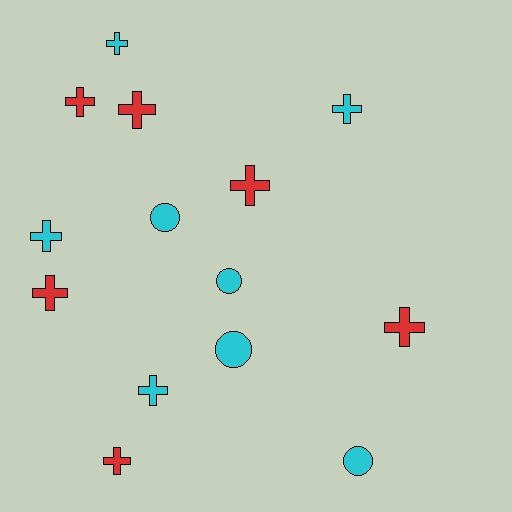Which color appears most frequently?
Cyan, with 8 objects.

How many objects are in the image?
There are 14 objects.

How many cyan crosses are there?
There are 4 cyan crosses.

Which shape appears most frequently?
Cross, with 10 objects.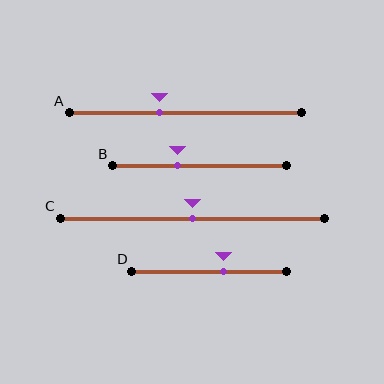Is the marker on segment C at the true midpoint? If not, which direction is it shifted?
Yes, the marker on segment C is at the true midpoint.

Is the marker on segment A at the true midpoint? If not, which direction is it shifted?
No, the marker on segment A is shifted to the left by about 11% of the segment length.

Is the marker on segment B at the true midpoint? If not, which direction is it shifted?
No, the marker on segment B is shifted to the left by about 13% of the segment length.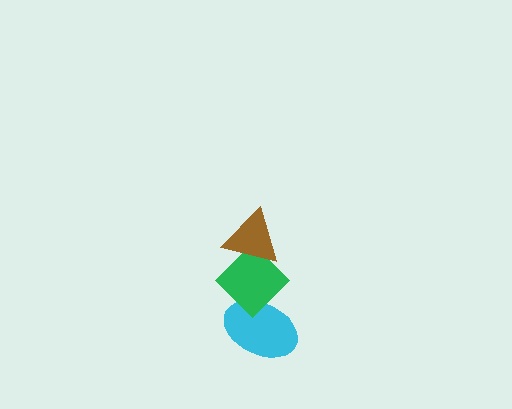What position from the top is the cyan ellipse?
The cyan ellipse is 3rd from the top.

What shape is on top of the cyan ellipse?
The green diamond is on top of the cyan ellipse.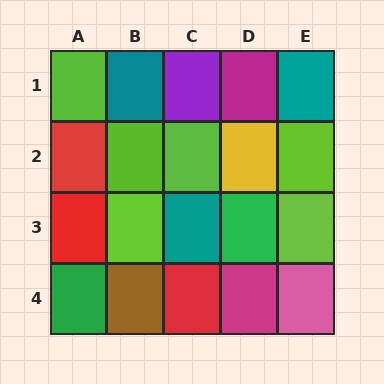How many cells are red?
3 cells are red.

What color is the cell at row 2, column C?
Lime.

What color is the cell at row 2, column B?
Lime.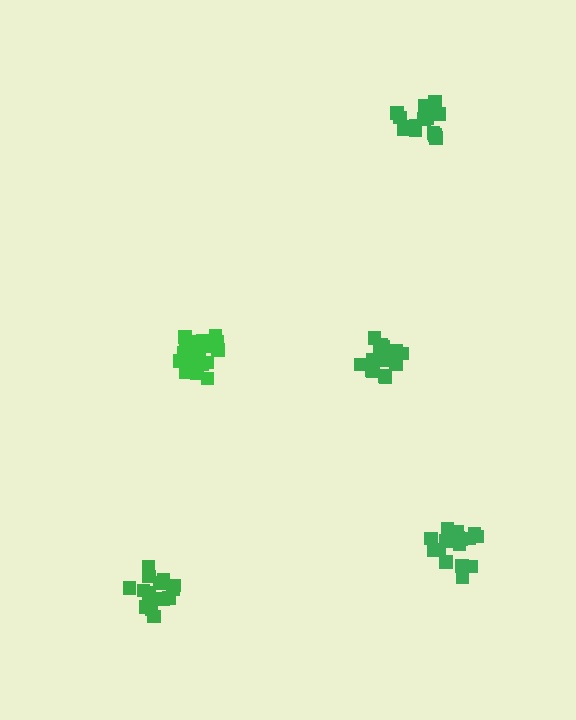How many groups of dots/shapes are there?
There are 5 groups.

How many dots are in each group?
Group 1: 17 dots, Group 2: 20 dots, Group 3: 17 dots, Group 4: 16 dots, Group 5: 21 dots (91 total).